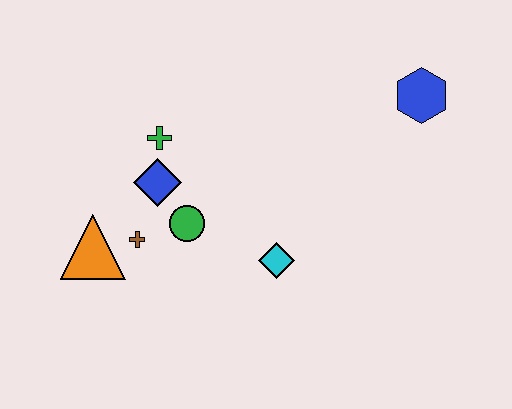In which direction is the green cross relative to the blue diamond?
The green cross is above the blue diamond.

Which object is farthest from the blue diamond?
The blue hexagon is farthest from the blue diamond.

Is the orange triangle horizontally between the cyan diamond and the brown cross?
No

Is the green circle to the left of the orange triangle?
No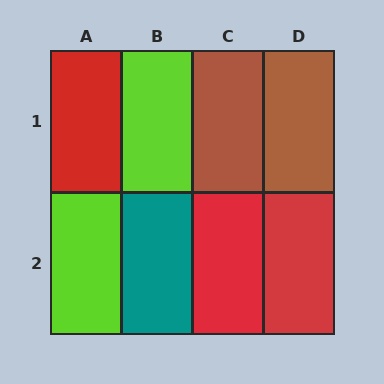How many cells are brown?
2 cells are brown.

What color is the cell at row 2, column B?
Teal.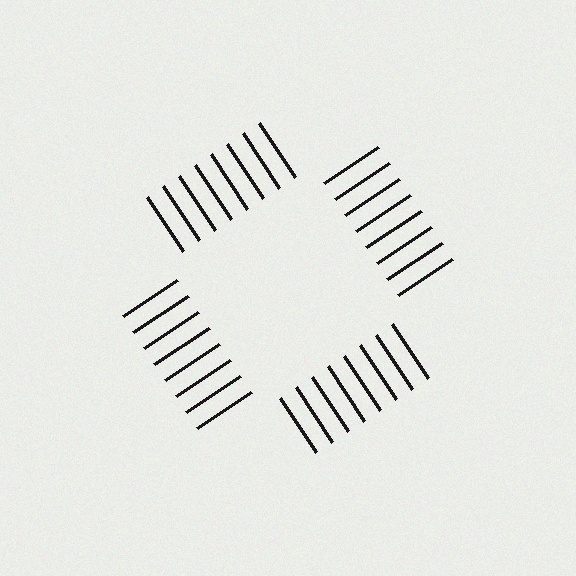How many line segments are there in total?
32 — 8 along each of the 4 edges.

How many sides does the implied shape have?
4 sides — the line-ends trace a square.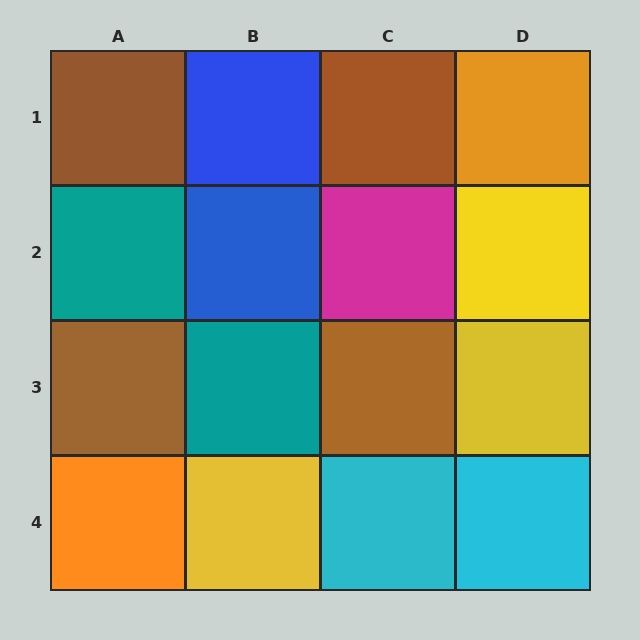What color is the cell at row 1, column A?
Brown.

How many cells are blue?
2 cells are blue.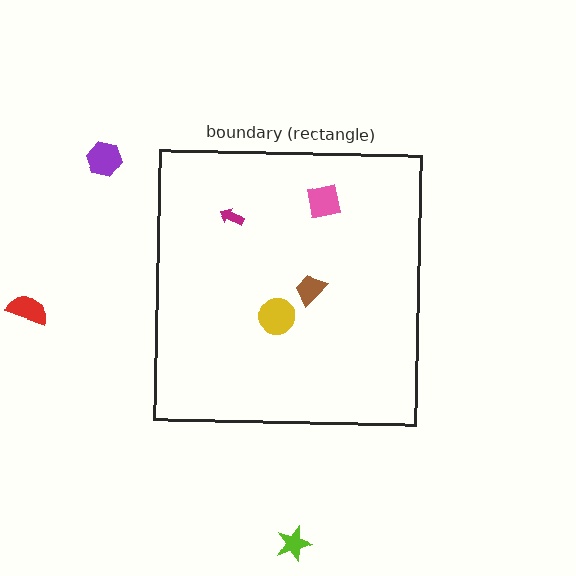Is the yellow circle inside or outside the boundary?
Inside.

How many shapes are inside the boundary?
4 inside, 3 outside.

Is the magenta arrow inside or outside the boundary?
Inside.